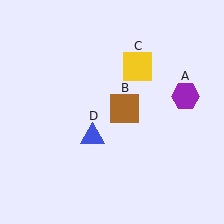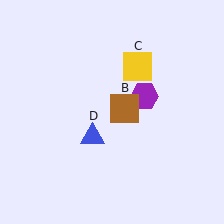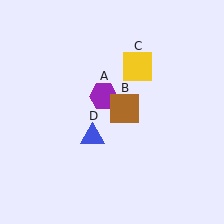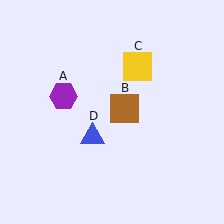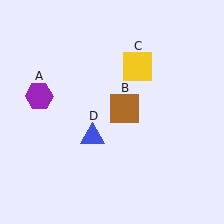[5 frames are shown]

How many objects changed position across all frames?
1 object changed position: purple hexagon (object A).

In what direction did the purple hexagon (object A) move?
The purple hexagon (object A) moved left.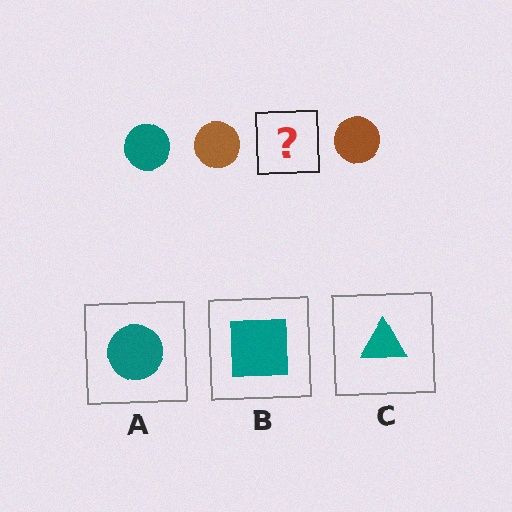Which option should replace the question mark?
Option A.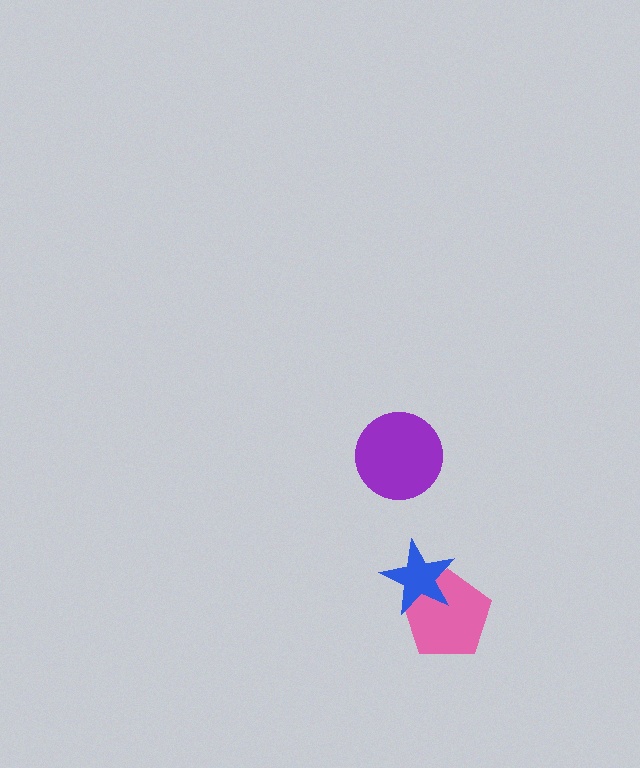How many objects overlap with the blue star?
1 object overlaps with the blue star.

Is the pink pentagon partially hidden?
Yes, it is partially covered by another shape.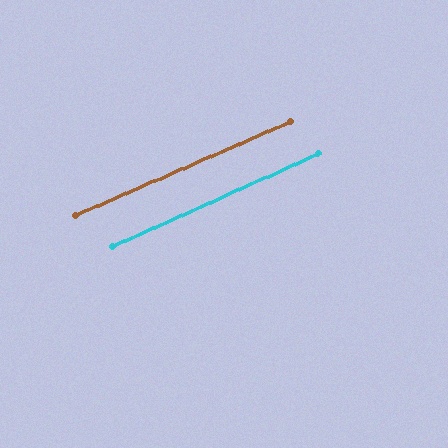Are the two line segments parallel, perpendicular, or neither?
Parallel — their directions differ by only 0.5°.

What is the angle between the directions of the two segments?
Approximately 1 degree.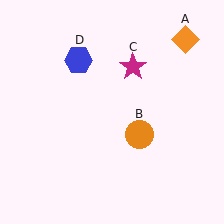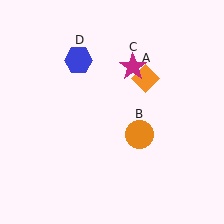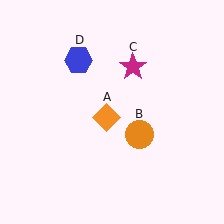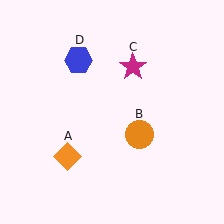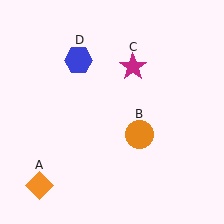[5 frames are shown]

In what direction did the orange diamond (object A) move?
The orange diamond (object A) moved down and to the left.